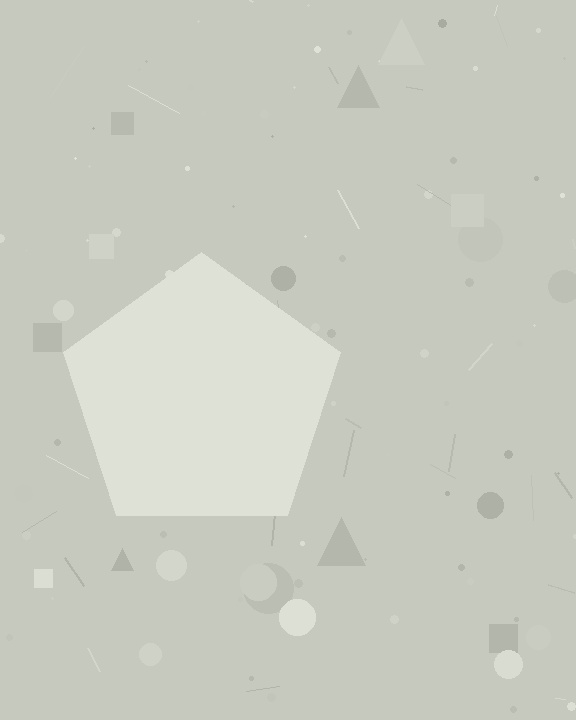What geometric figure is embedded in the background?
A pentagon is embedded in the background.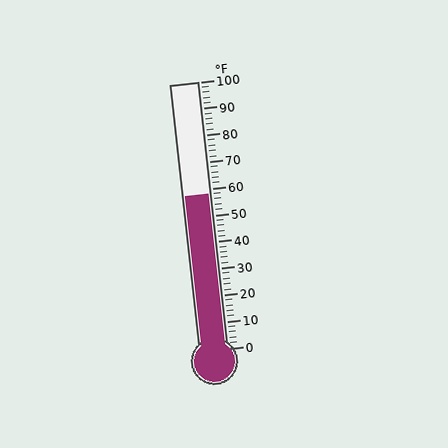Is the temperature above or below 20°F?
The temperature is above 20°F.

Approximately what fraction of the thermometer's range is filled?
The thermometer is filled to approximately 60% of its range.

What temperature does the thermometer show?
The thermometer shows approximately 58°F.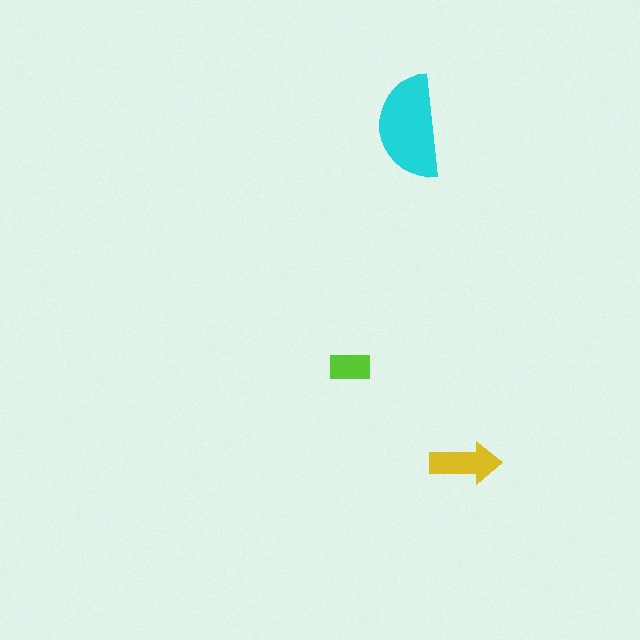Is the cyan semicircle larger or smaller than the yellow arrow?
Larger.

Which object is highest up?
The cyan semicircle is topmost.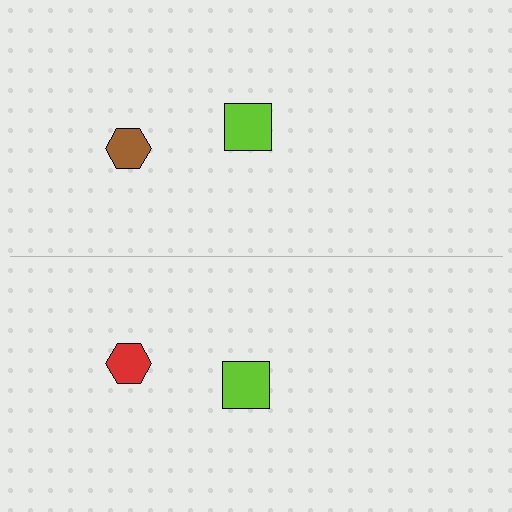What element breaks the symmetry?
The red hexagon on the bottom side breaks the symmetry — its mirror counterpart is brown.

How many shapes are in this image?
There are 4 shapes in this image.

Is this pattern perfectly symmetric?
No, the pattern is not perfectly symmetric. The red hexagon on the bottom side breaks the symmetry — its mirror counterpart is brown.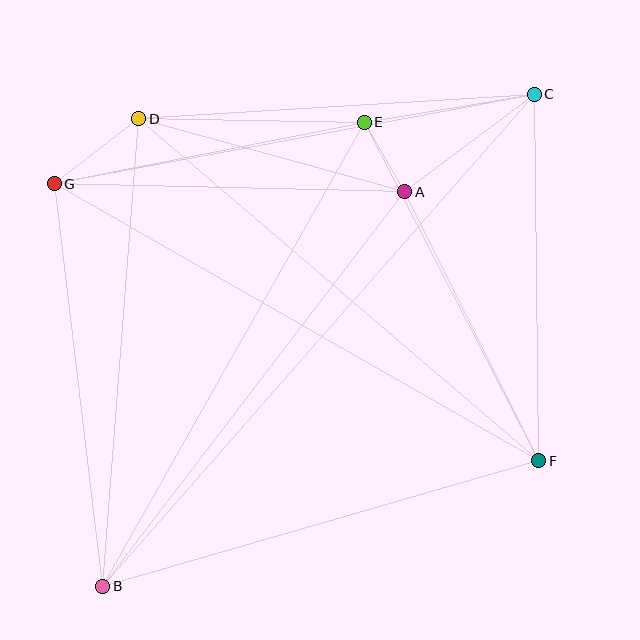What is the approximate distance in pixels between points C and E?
The distance between C and E is approximately 172 pixels.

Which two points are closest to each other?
Points A and E are closest to each other.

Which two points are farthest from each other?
Points B and C are farthest from each other.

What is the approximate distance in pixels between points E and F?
The distance between E and F is approximately 381 pixels.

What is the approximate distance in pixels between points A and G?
The distance between A and G is approximately 351 pixels.